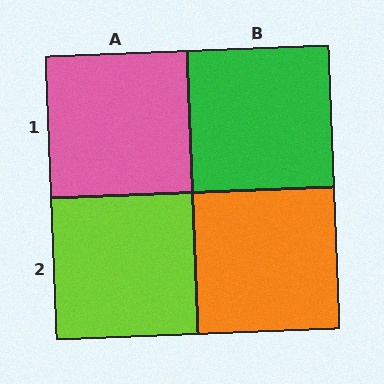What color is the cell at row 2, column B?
Orange.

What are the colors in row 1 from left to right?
Pink, green.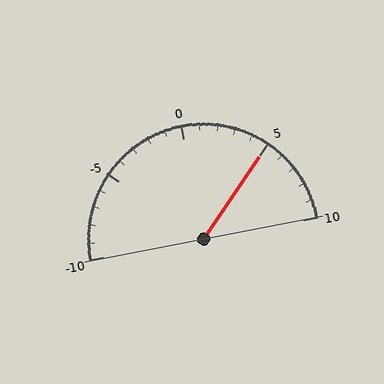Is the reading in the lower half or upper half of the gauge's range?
The reading is in the upper half of the range (-10 to 10).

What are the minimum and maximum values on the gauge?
The gauge ranges from -10 to 10.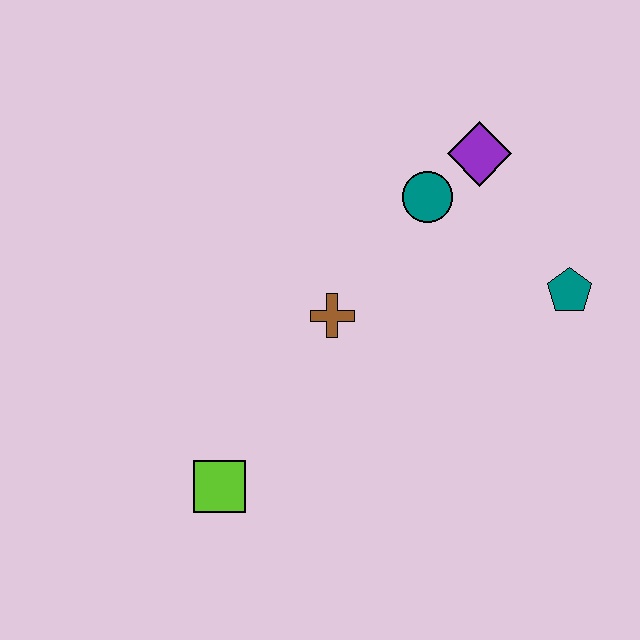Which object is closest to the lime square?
The brown cross is closest to the lime square.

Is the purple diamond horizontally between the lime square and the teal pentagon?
Yes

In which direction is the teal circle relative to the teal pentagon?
The teal circle is to the left of the teal pentagon.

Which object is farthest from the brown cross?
The teal pentagon is farthest from the brown cross.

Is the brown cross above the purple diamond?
No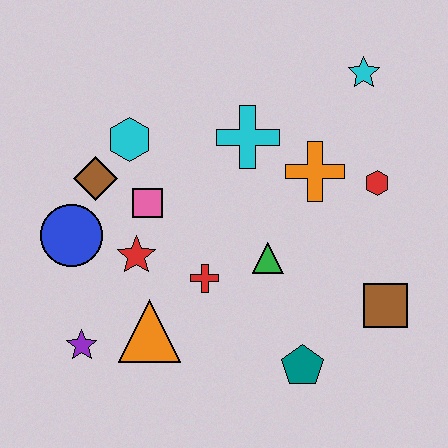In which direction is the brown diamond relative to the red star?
The brown diamond is above the red star.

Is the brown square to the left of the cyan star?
No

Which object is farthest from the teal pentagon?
The cyan star is farthest from the teal pentagon.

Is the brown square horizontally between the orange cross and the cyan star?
No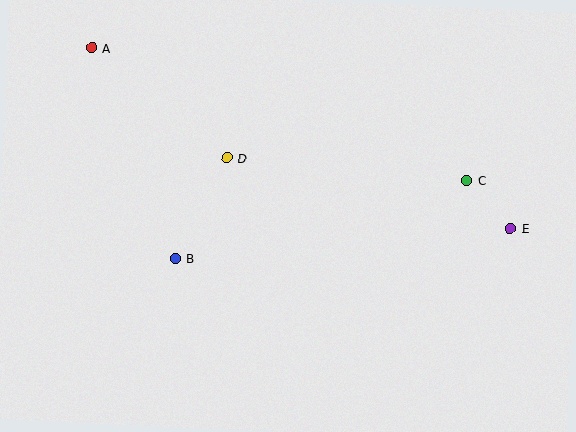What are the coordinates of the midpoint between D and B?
The midpoint between D and B is at (201, 208).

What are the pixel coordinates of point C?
Point C is at (467, 180).